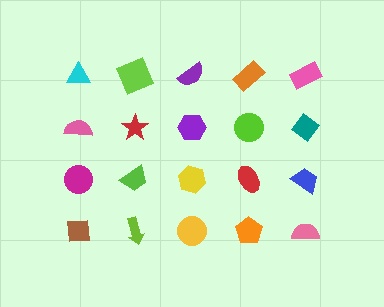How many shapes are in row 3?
5 shapes.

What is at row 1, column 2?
A lime square.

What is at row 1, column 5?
A pink rectangle.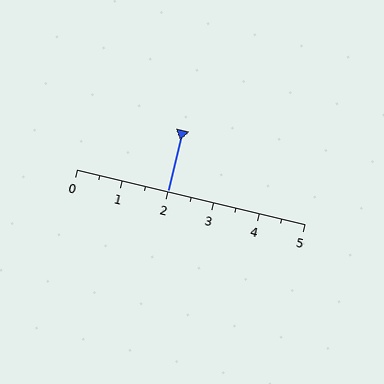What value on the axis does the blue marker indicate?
The marker indicates approximately 2.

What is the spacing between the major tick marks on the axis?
The major ticks are spaced 1 apart.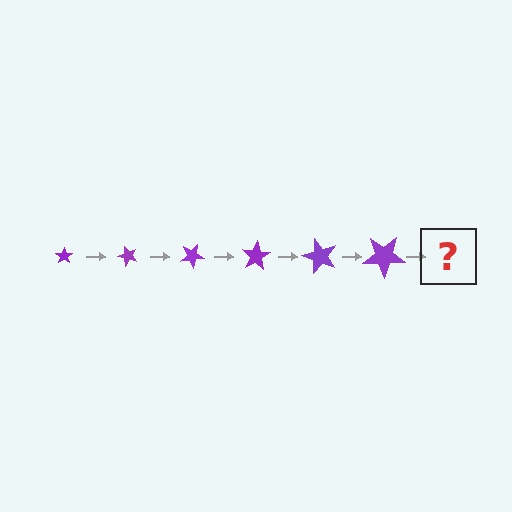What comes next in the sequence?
The next element should be a star, larger than the previous one and rotated 300 degrees from the start.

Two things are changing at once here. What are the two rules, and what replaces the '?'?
The two rules are that the star grows larger each step and it rotates 50 degrees each step. The '?' should be a star, larger than the previous one and rotated 300 degrees from the start.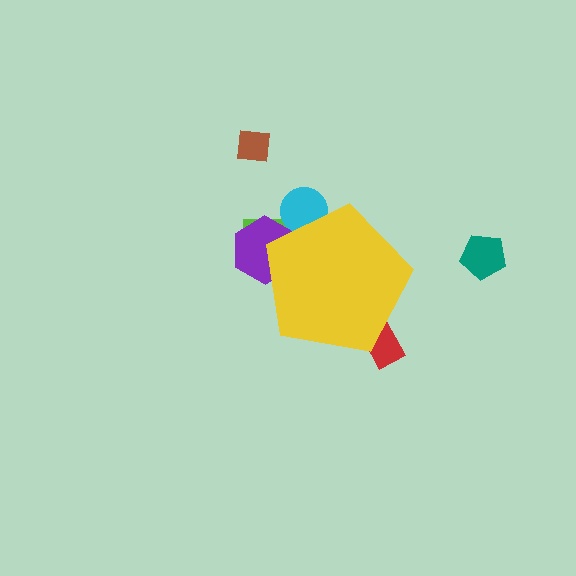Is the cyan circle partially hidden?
Yes, the cyan circle is partially hidden behind the yellow pentagon.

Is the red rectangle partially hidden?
Yes, the red rectangle is partially hidden behind the yellow pentagon.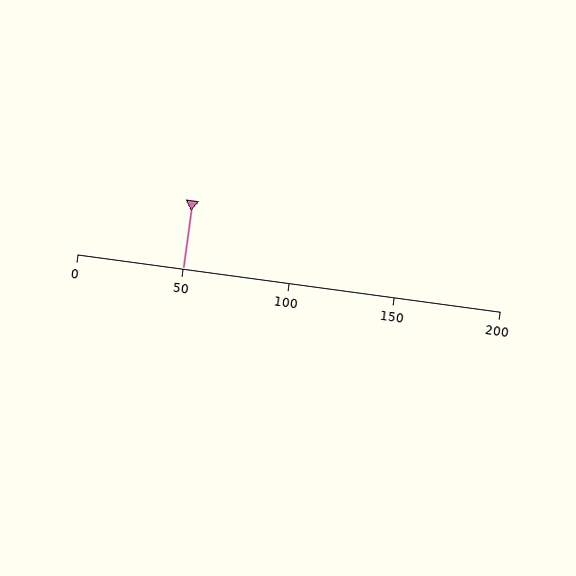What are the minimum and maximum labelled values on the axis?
The axis runs from 0 to 200.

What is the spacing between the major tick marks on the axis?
The major ticks are spaced 50 apart.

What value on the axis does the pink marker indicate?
The marker indicates approximately 50.